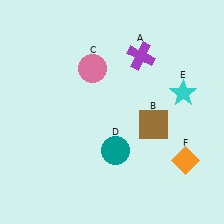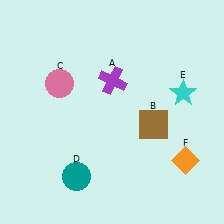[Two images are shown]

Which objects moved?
The objects that moved are: the purple cross (A), the pink circle (C), the teal circle (D).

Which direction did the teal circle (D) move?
The teal circle (D) moved left.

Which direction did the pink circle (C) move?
The pink circle (C) moved left.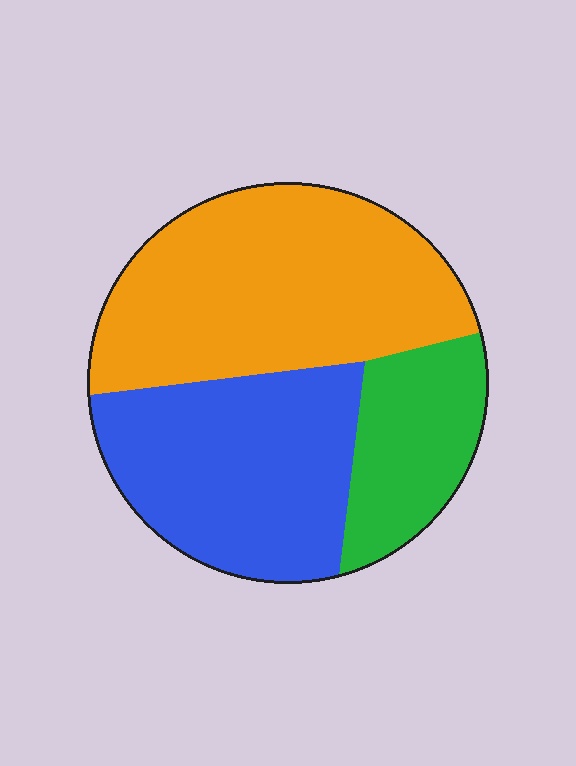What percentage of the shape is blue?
Blue covers 36% of the shape.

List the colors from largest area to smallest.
From largest to smallest: orange, blue, green.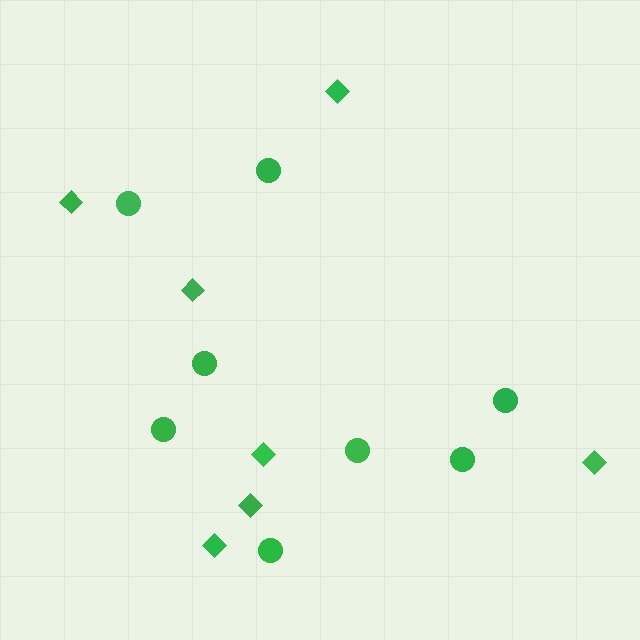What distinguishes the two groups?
There are 2 groups: one group of diamonds (7) and one group of circles (8).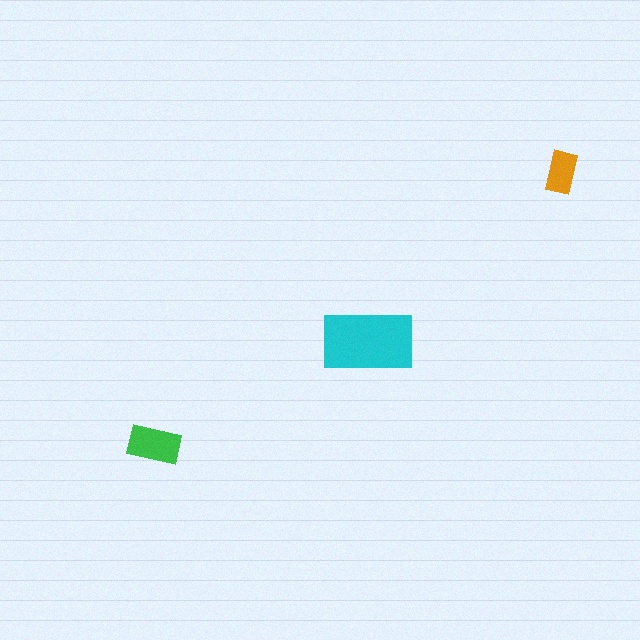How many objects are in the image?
There are 3 objects in the image.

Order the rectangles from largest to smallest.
the cyan one, the green one, the orange one.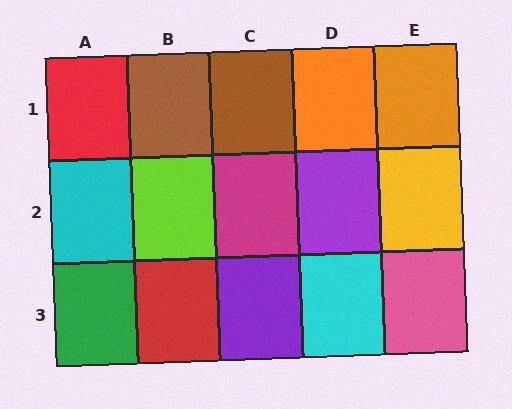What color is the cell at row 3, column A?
Green.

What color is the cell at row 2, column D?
Purple.